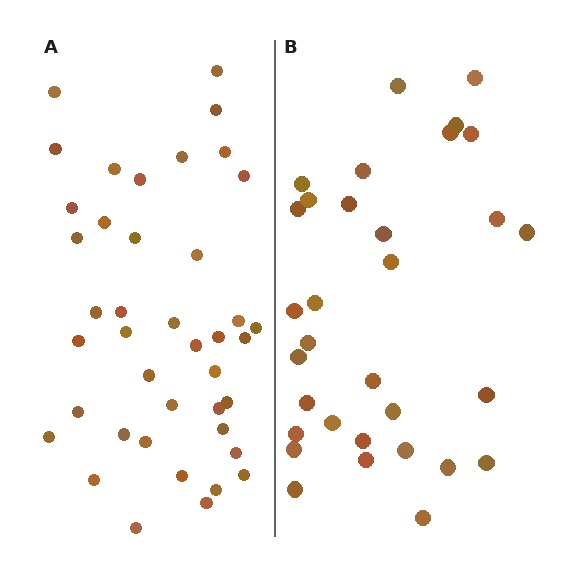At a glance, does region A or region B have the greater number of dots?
Region A (the left region) has more dots.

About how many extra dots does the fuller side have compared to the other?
Region A has roughly 8 or so more dots than region B.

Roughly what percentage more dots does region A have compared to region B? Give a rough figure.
About 30% more.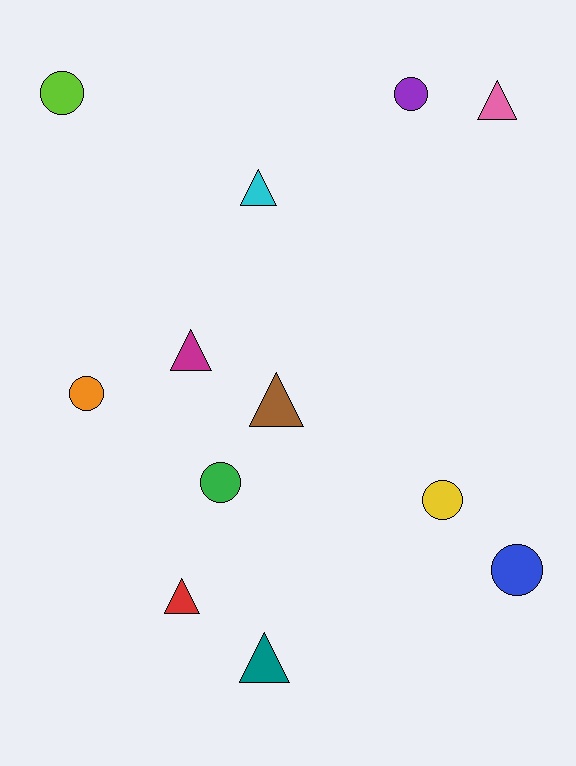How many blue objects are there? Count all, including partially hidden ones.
There is 1 blue object.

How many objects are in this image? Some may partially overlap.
There are 12 objects.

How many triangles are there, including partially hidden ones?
There are 6 triangles.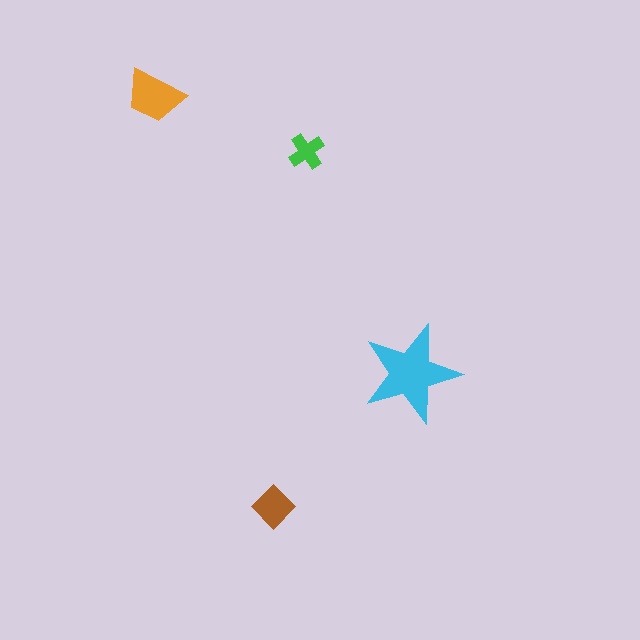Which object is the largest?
The cyan star.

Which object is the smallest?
The green cross.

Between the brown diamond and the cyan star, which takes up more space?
The cyan star.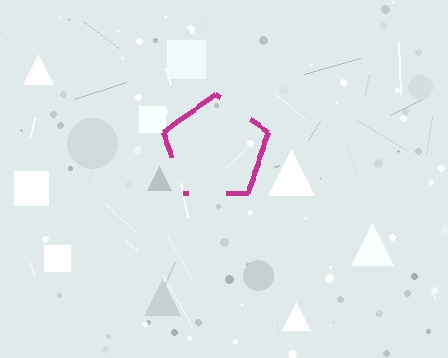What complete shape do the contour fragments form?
The contour fragments form a pentagon.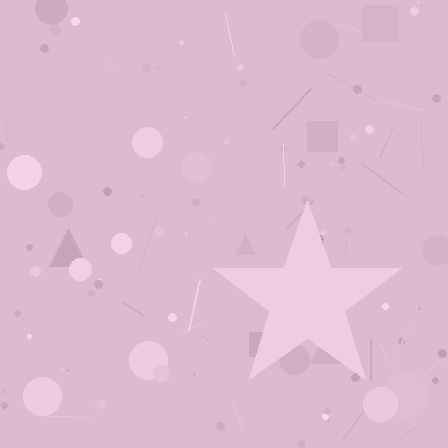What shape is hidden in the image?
A star is hidden in the image.